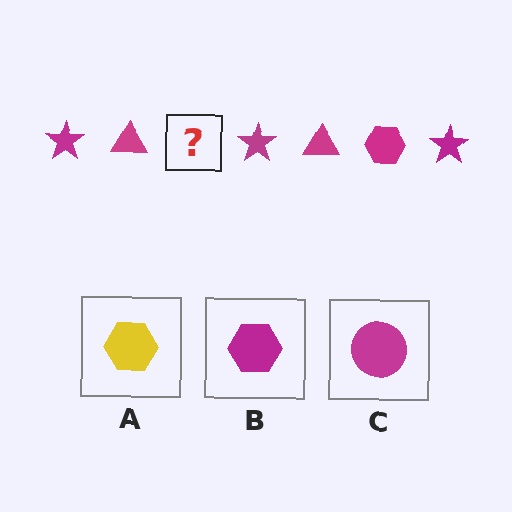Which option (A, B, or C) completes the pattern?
B.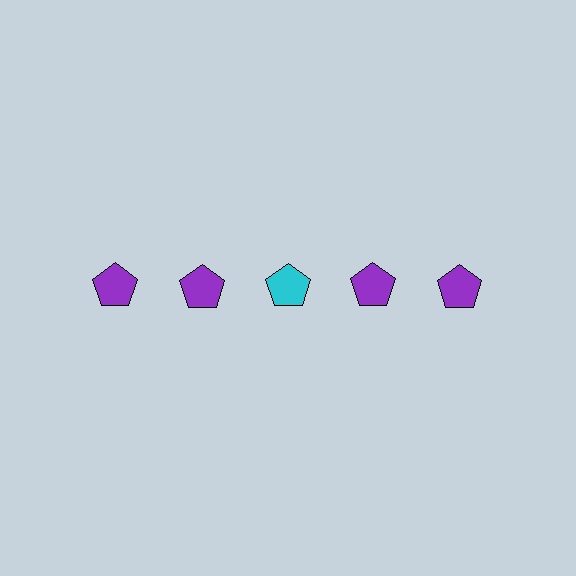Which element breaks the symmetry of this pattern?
The cyan pentagon in the top row, center column breaks the symmetry. All other shapes are purple pentagons.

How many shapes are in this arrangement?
There are 5 shapes arranged in a grid pattern.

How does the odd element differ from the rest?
It has a different color: cyan instead of purple.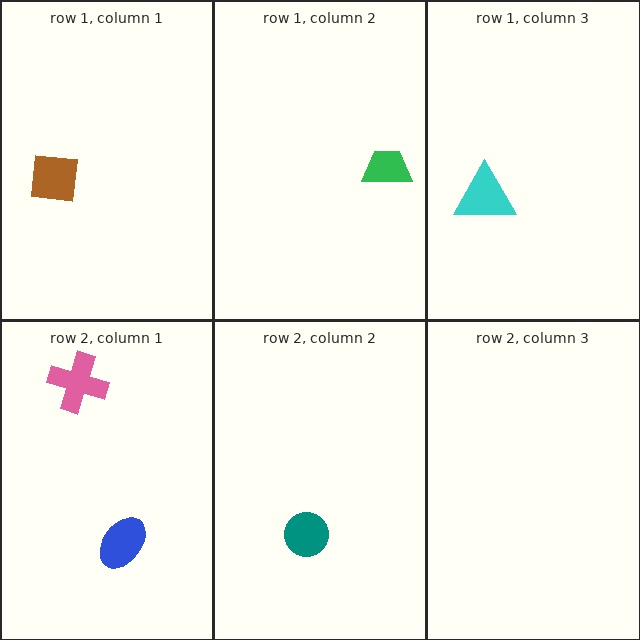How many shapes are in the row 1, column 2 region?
1.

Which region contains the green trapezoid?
The row 1, column 2 region.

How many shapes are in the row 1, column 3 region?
1.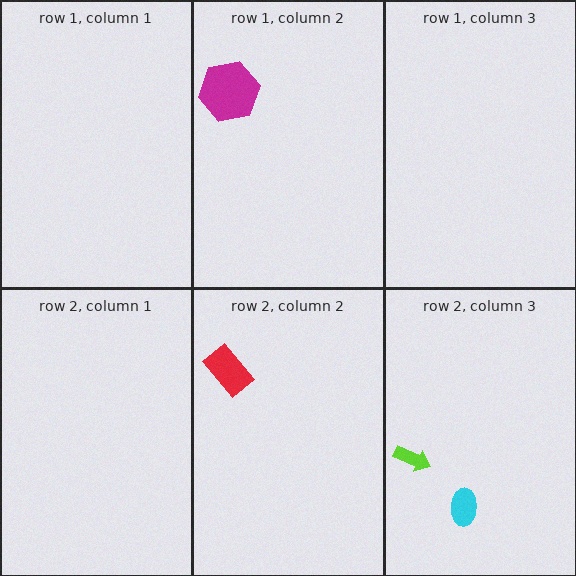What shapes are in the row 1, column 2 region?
The magenta hexagon.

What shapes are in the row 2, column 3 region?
The cyan ellipse, the lime arrow.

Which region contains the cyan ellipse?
The row 2, column 3 region.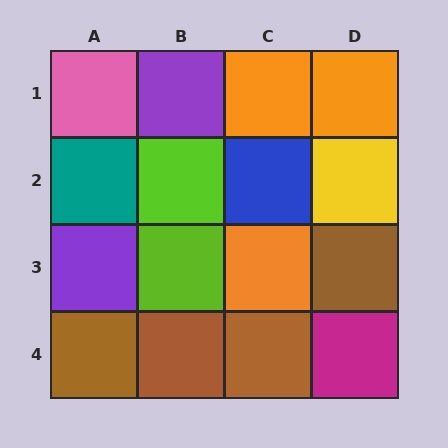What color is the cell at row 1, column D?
Orange.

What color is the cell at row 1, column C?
Orange.